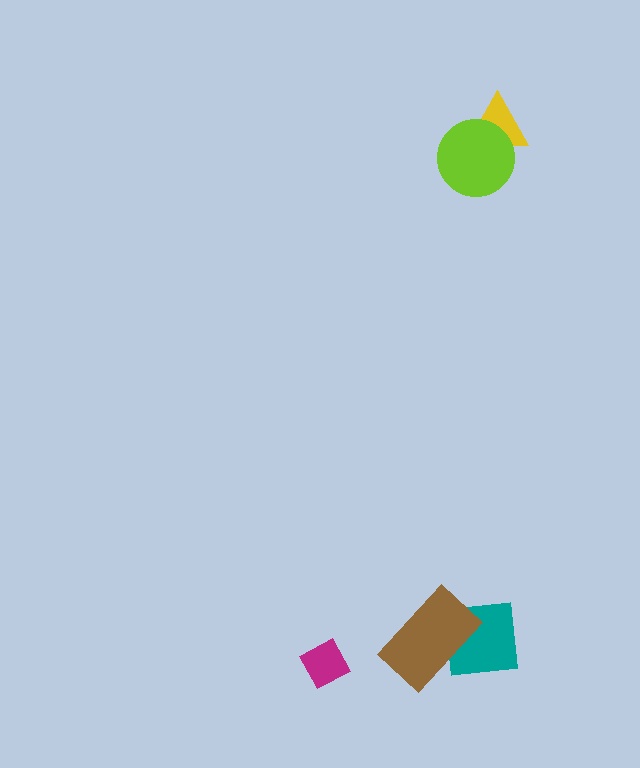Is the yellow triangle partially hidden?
Yes, it is partially covered by another shape.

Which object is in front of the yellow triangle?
The lime circle is in front of the yellow triangle.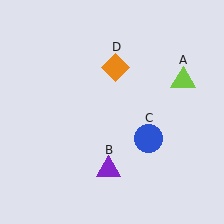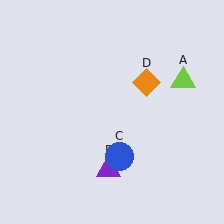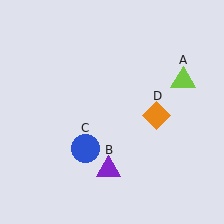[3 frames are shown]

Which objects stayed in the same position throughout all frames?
Lime triangle (object A) and purple triangle (object B) remained stationary.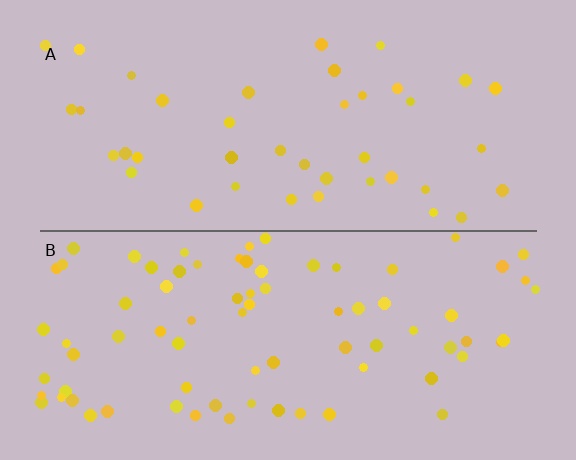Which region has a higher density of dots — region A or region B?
B (the bottom).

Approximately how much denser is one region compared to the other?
Approximately 1.9× — region B over region A.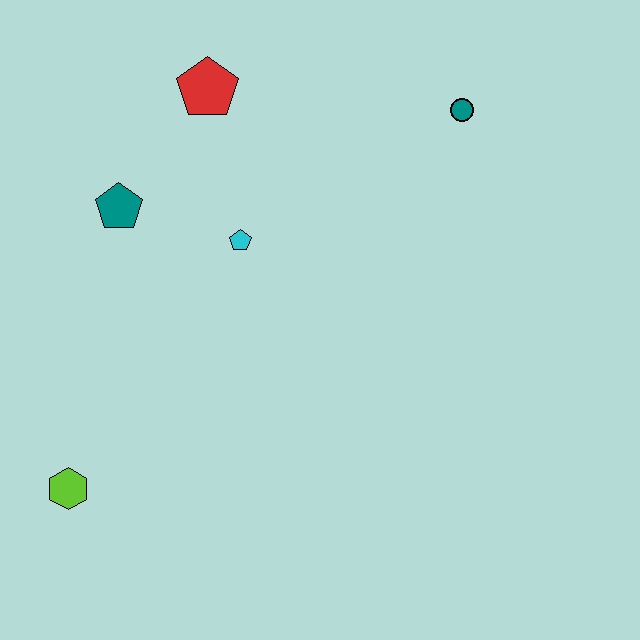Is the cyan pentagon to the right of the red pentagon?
Yes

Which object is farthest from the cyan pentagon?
The lime hexagon is farthest from the cyan pentagon.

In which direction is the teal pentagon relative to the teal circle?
The teal pentagon is to the left of the teal circle.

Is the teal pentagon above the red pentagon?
No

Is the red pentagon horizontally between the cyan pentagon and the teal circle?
No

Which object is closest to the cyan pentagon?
The teal pentagon is closest to the cyan pentagon.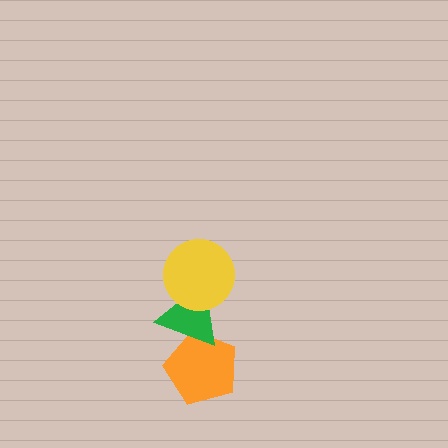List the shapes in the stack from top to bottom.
From top to bottom: the yellow circle, the green triangle, the orange pentagon.